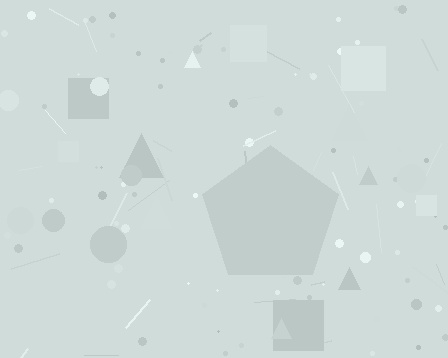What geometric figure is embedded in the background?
A pentagon is embedded in the background.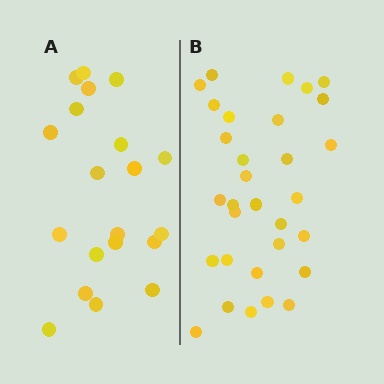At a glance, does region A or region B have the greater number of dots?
Region B (the right region) has more dots.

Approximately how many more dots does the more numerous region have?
Region B has roughly 12 or so more dots than region A.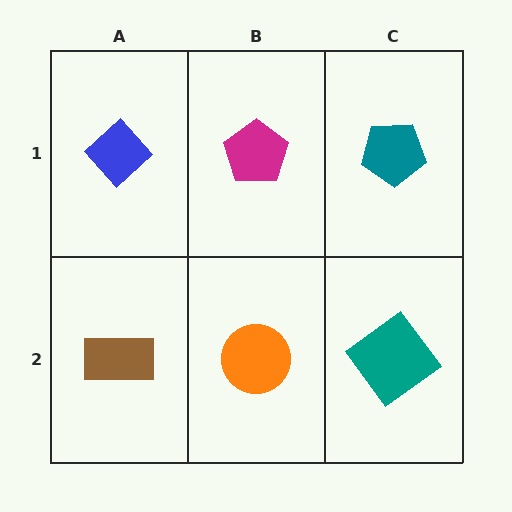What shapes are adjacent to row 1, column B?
An orange circle (row 2, column B), a blue diamond (row 1, column A), a teal pentagon (row 1, column C).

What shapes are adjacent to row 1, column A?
A brown rectangle (row 2, column A), a magenta pentagon (row 1, column B).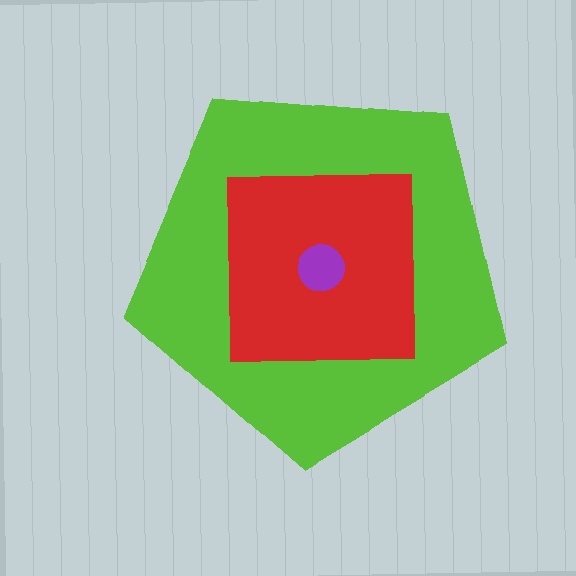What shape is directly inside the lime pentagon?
The red square.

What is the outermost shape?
The lime pentagon.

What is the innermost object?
The purple circle.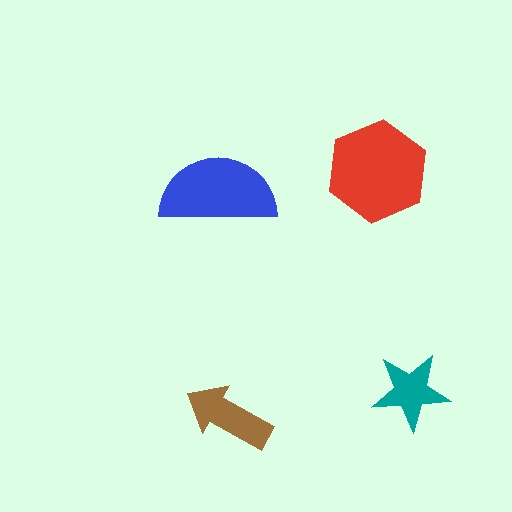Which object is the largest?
The red hexagon.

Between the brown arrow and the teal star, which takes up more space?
The brown arrow.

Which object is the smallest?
The teal star.